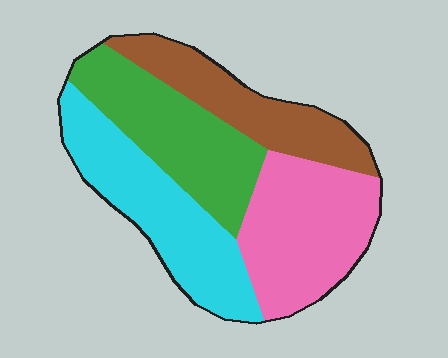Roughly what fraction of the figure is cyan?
Cyan takes up about one quarter (1/4) of the figure.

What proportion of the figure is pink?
Pink covers 28% of the figure.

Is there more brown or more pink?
Pink.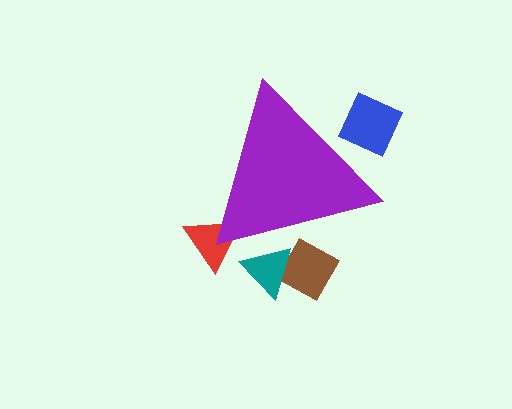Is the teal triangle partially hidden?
Yes, the teal triangle is partially hidden behind the purple triangle.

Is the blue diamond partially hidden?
Yes, the blue diamond is partially hidden behind the purple triangle.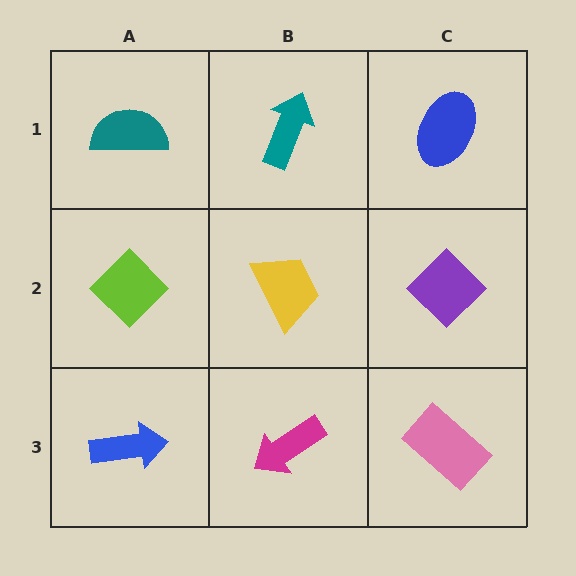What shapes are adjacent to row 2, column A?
A teal semicircle (row 1, column A), a blue arrow (row 3, column A), a yellow trapezoid (row 2, column B).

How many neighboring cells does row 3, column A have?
2.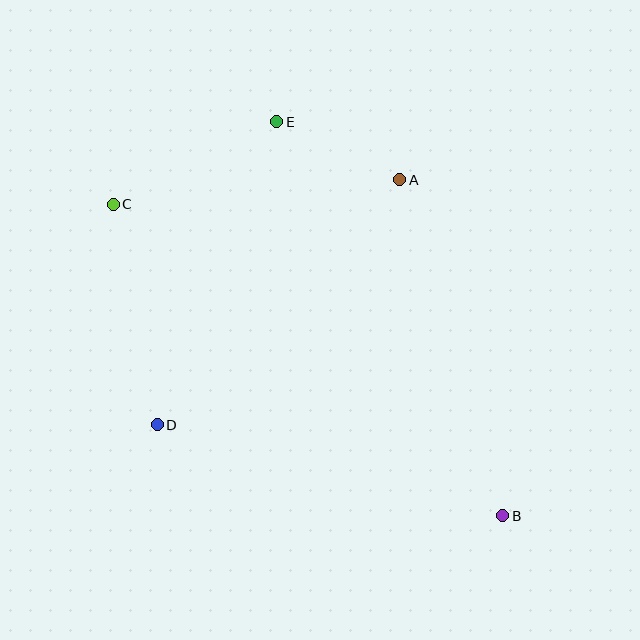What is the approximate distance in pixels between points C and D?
The distance between C and D is approximately 225 pixels.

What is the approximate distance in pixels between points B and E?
The distance between B and E is approximately 454 pixels.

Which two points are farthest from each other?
Points B and C are farthest from each other.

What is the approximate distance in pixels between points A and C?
The distance between A and C is approximately 287 pixels.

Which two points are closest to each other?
Points A and E are closest to each other.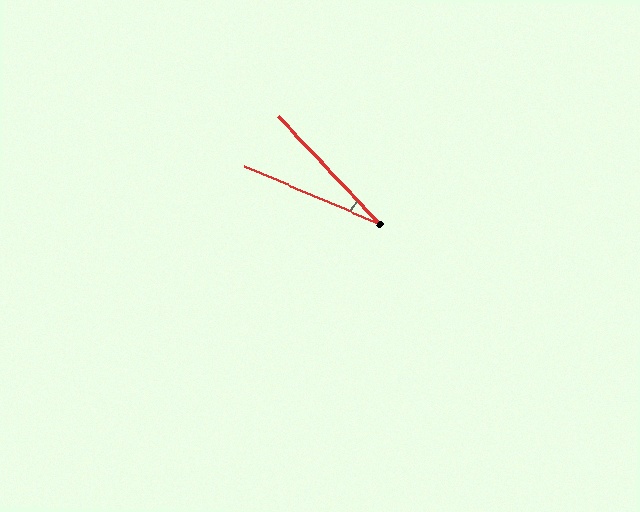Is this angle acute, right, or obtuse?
It is acute.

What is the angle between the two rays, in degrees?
Approximately 24 degrees.